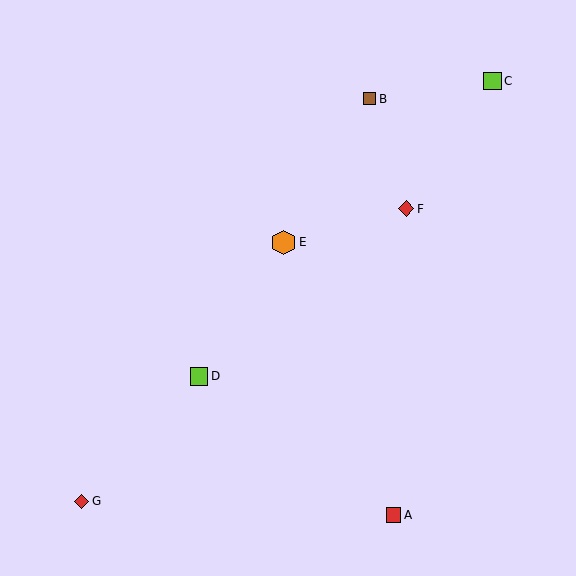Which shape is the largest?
The orange hexagon (labeled E) is the largest.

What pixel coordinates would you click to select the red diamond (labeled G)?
Click at (81, 501) to select the red diamond G.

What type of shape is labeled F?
Shape F is a red diamond.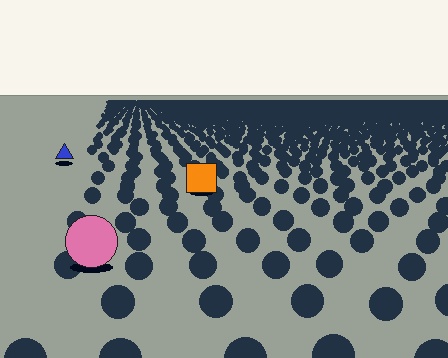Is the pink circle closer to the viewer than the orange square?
Yes. The pink circle is closer — you can tell from the texture gradient: the ground texture is coarser near it.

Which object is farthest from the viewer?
The blue triangle is farthest from the viewer. It appears smaller and the ground texture around it is denser.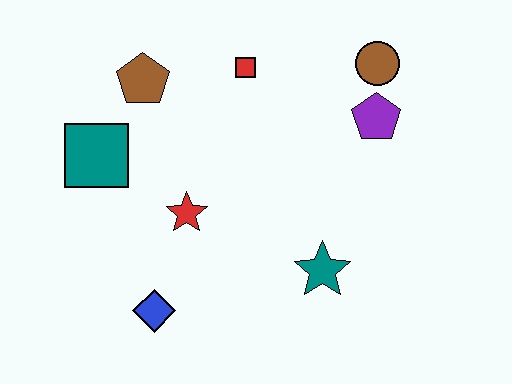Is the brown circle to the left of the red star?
No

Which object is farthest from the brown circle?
The blue diamond is farthest from the brown circle.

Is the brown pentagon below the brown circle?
Yes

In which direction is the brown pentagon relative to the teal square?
The brown pentagon is above the teal square.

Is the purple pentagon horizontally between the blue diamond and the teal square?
No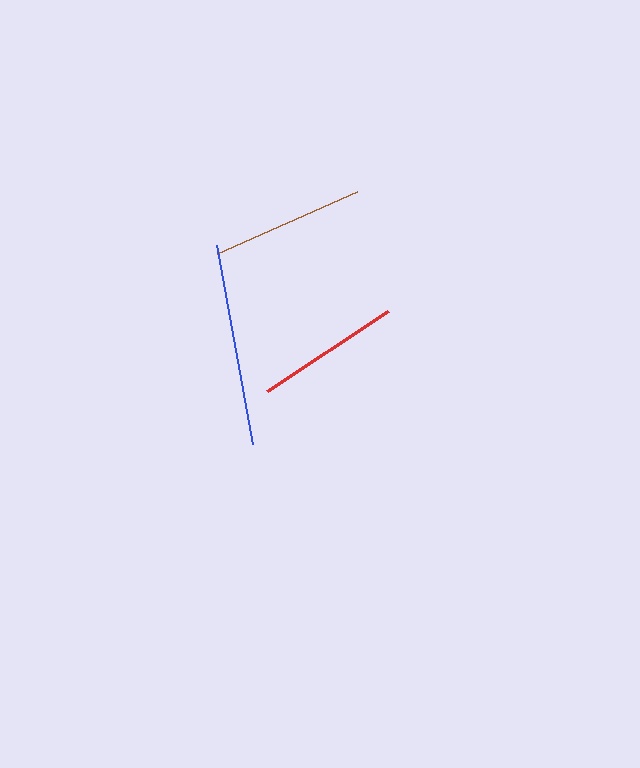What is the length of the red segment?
The red segment is approximately 145 pixels long.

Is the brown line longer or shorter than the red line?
The brown line is longer than the red line.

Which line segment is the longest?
The blue line is the longest at approximately 202 pixels.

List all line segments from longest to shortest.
From longest to shortest: blue, brown, red.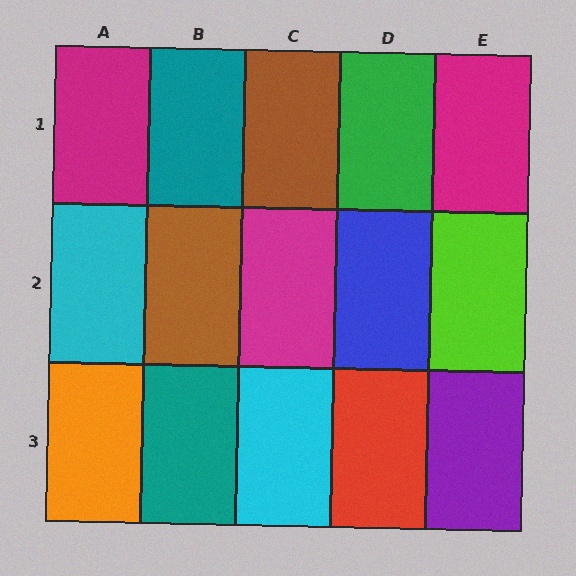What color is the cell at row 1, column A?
Magenta.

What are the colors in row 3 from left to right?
Orange, teal, cyan, red, purple.